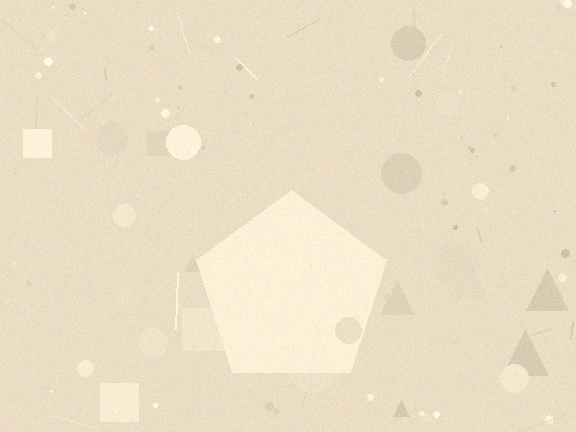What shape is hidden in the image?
A pentagon is hidden in the image.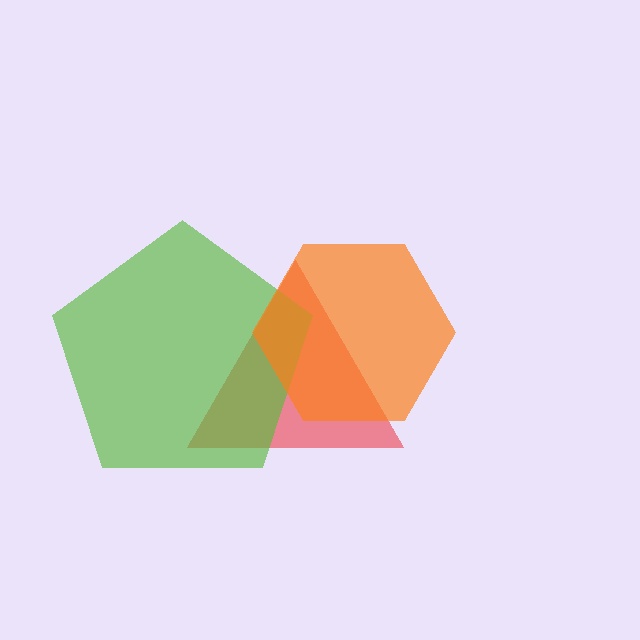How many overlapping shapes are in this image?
There are 3 overlapping shapes in the image.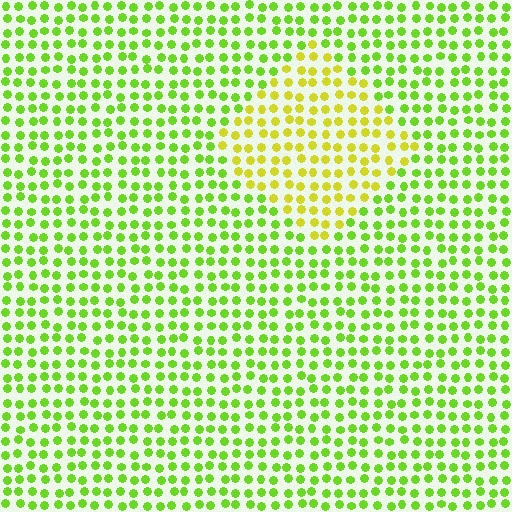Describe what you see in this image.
The image is filled with small lime elements in a uniform arrangement. A diamond-shaped region is visible where the elements are tinted to a slightly different hue, forming a subtle color boundary.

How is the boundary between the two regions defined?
The boundary is defined purely by a slight shift in hue (about 35 degrees). Spacing, size, and orientation are identical on both sides.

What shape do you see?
I see a diamond.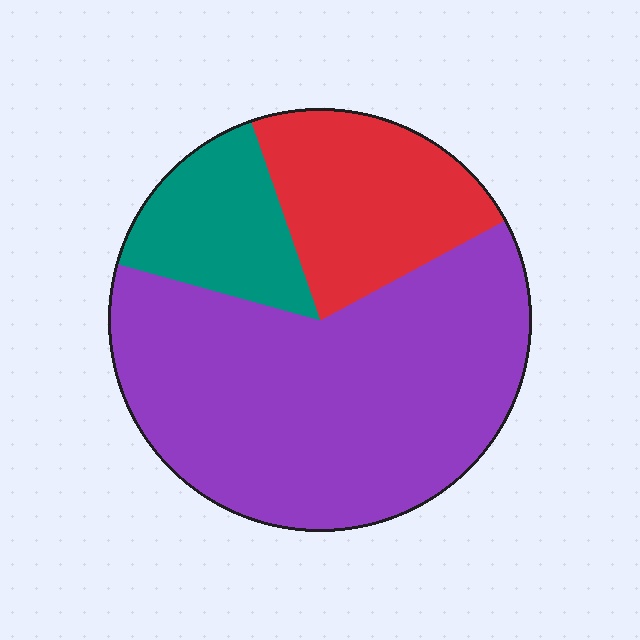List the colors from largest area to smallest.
From largest to smallest: purple, red, teal.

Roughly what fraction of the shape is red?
Red takes up about one fifth (1/5) of the shape.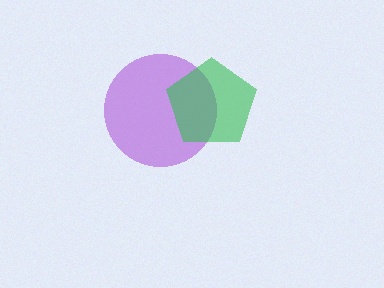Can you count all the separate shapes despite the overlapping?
Yes, there are 2 separate shapes.